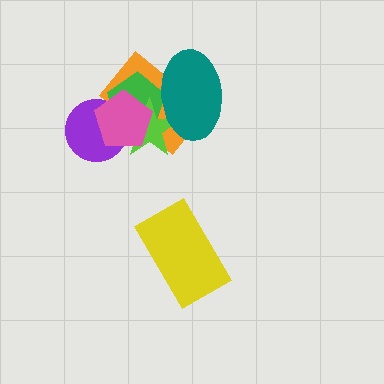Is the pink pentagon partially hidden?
No, no other shape covers it.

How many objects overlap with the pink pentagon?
4 objects overlap with the pink pentagon.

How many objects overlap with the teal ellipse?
3 objects overlap with the teal ellipse.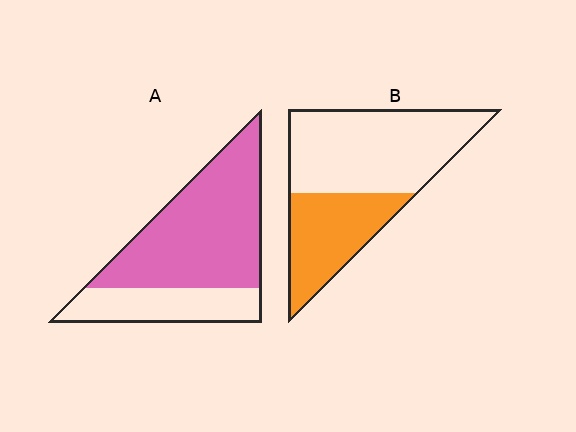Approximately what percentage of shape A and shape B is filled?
A is approximately 70% and B is approximately 35%.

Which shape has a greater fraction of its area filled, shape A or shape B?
Shape A.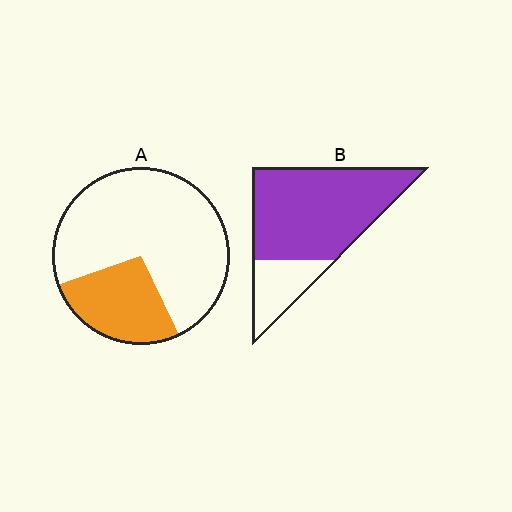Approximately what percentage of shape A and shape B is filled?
A is approximately 25% and B is approximately 75%.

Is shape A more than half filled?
No.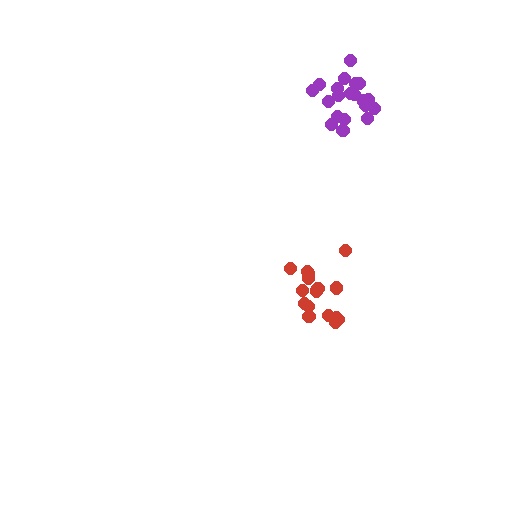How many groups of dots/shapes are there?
There are 2 groups.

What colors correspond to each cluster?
The clusters are colored: red, purple.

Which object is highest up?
The purple cluster is topmost.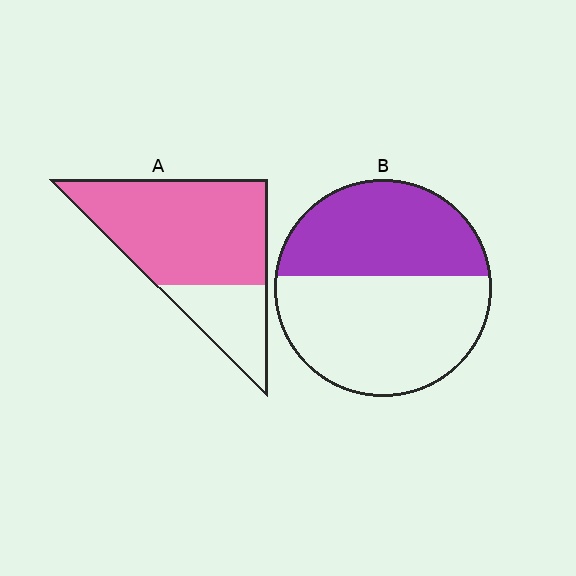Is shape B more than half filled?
No.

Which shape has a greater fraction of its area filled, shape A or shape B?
Shape A.